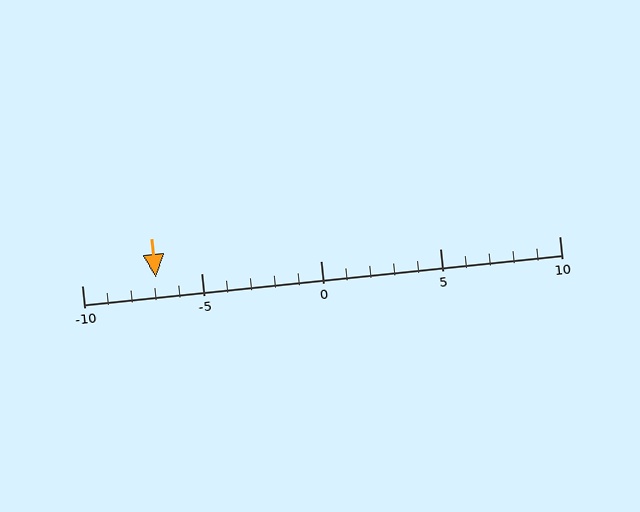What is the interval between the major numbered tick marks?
The major tick marks are spaced 5 units apart.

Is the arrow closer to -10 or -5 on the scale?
The arrow is closer to -5.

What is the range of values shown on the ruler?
The ruler shows values from -10 to 10.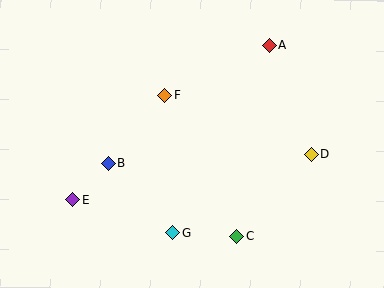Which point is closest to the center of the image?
Point F at (165, 95) is closest to the center.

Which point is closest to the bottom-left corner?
Point E is closest to the bottom-left corner.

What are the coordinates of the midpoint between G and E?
The midpoint between G and E is at (123, 216).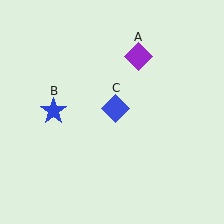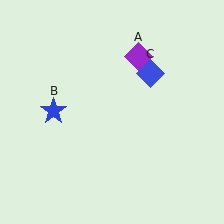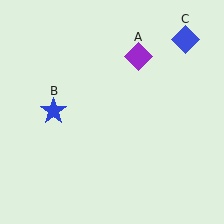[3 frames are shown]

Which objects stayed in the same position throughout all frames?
Purple diamond (object A) and blue star (object B) remained stationary.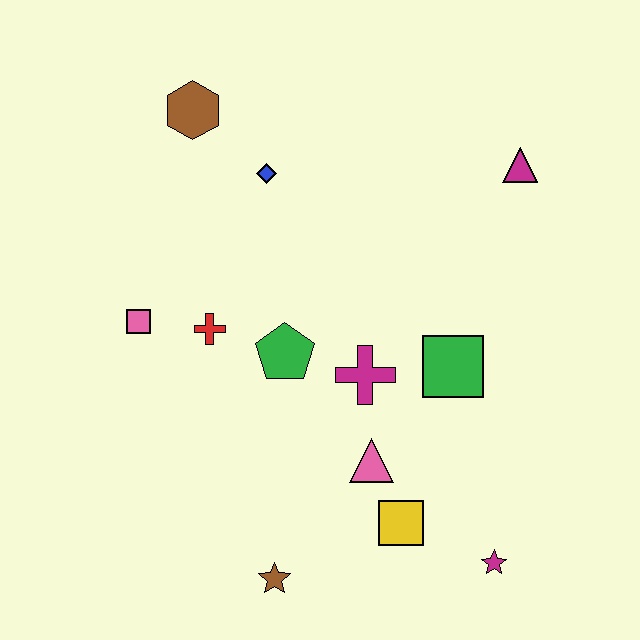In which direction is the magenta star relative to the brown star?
The magenta star is to the right of the brown star.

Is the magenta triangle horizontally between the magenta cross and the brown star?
No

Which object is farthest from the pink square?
The magenta star is farthest from the pink square.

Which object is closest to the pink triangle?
The yellow square is closest to the pink triangle.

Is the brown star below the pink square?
Yes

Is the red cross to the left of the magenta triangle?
Yes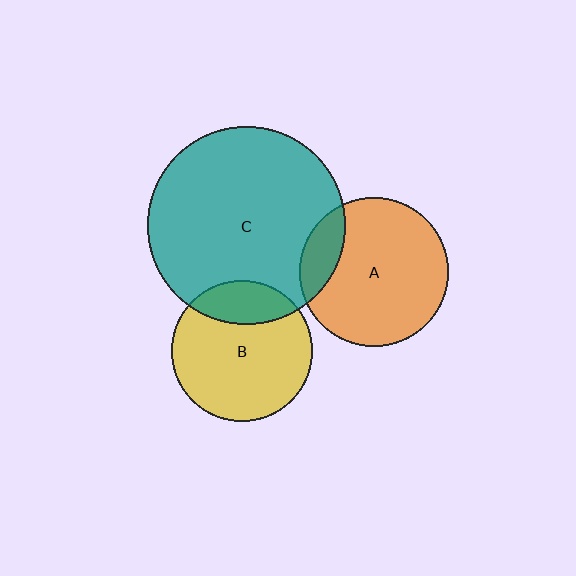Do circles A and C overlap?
Yes.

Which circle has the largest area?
Circle C (teal).